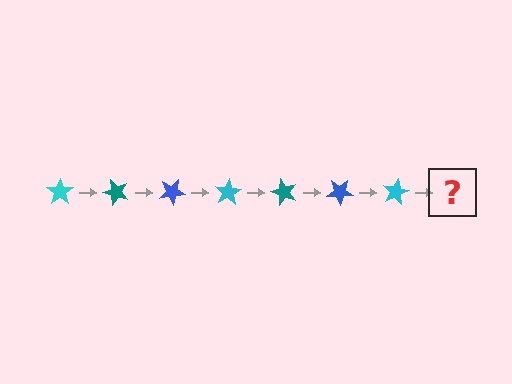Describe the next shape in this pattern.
It should be a teal star, rotated 350 degrees from the start.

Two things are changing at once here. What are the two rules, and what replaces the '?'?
The two rules are that it rotates 50 degrees each step and the color cycles through cyan, teal, and blue. The '?' should be a teal star, rotated 350 degrees from the start.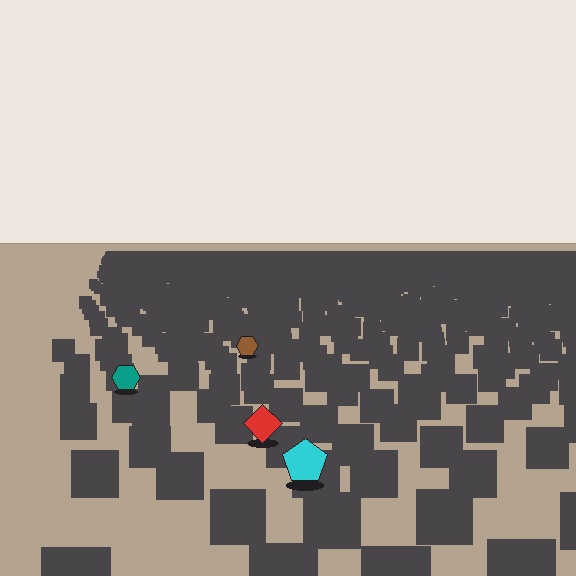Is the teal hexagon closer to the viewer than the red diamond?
No. The red diamond is closer — you can tell from the texture gradient: the ground texture is coarser near it.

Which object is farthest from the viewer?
The brown hexagon is farthest from the viewer. It appears smaller and the ground texture around it is denser.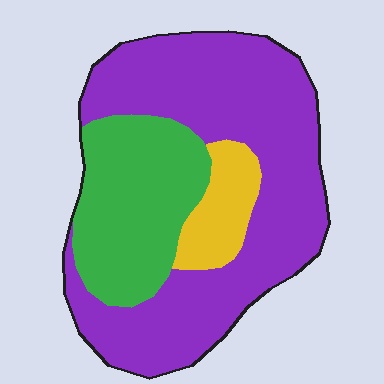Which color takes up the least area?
Yellow, at roughly 10%.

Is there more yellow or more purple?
Purple.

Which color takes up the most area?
Purple, at roughly 60%.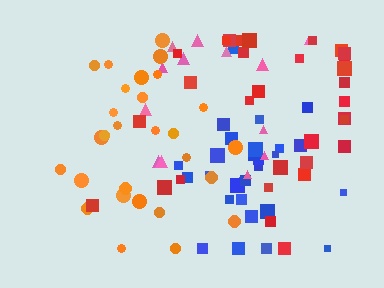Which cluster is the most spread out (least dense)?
Pink.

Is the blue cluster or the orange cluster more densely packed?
Blue.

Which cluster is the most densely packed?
Blue.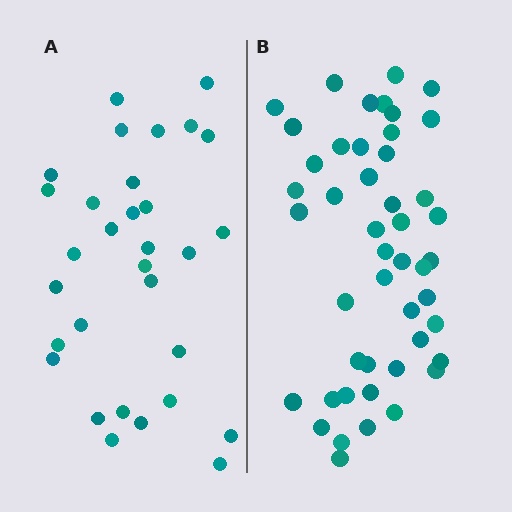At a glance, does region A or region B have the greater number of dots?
Region B (the right region) has more dots.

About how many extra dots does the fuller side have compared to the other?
Region B has approximately 15 more dots than region A.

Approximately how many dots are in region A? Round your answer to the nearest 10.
About 30 dots. (The exact count is 31, which rounds to 30.)